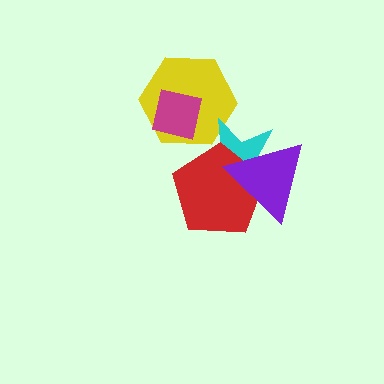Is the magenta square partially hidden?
No, no other shape covers it.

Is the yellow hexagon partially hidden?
Yes, it is partially covered by another shape.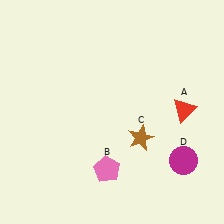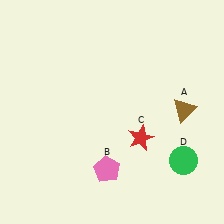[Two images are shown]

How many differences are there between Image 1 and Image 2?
There are 3 differences between the two images.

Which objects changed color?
A changed from red to brown. C changed from brown to red. D changed from magenta to green.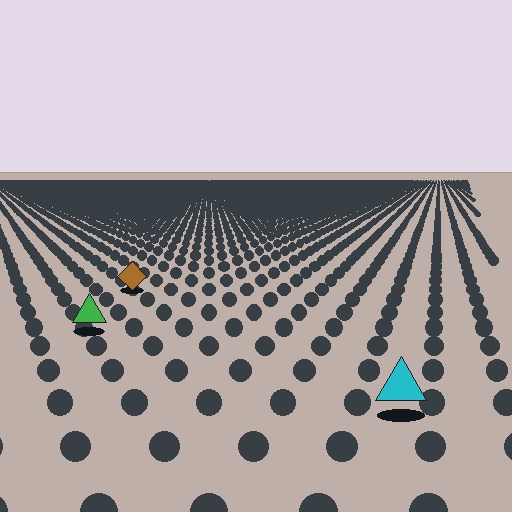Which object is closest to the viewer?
The cyan triangle is closest. The texture marks near it are larger and more spread out.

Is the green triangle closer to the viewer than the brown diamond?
Yes. The green triangle is closer — you can tell from the texture gradient: the ground texture is coarser near it.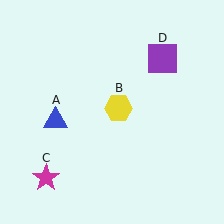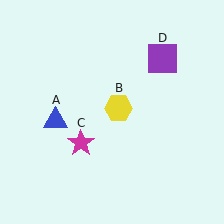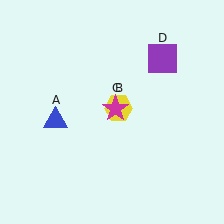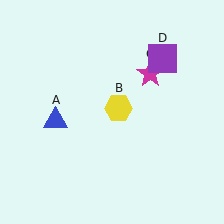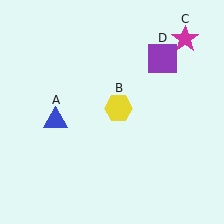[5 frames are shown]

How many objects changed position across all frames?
1 object changed position: magenta star (object C).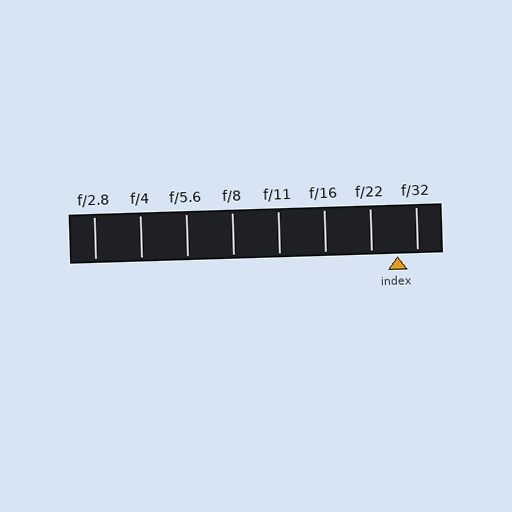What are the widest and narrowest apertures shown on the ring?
The widest aperture shown is f/2.8 and the narrowest is f/32.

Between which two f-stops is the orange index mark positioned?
The index mark is between f/22 and f/32.